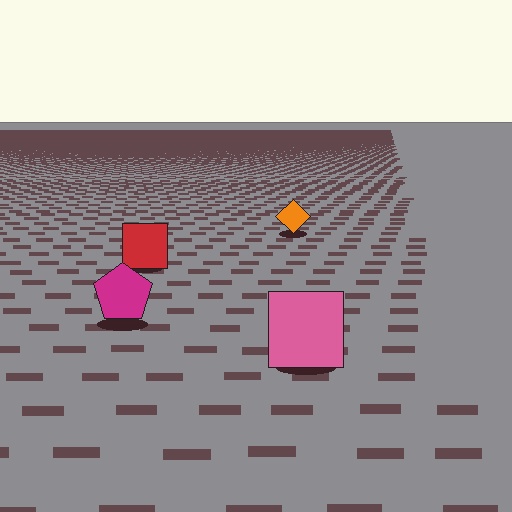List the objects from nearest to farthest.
From nearest to farthest: the pink square, the magenta pentagon, the red square, the orange diamond.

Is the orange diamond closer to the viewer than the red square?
No. The red square is closer — you can tell from the texture gradient: the ground texture is coarser near it.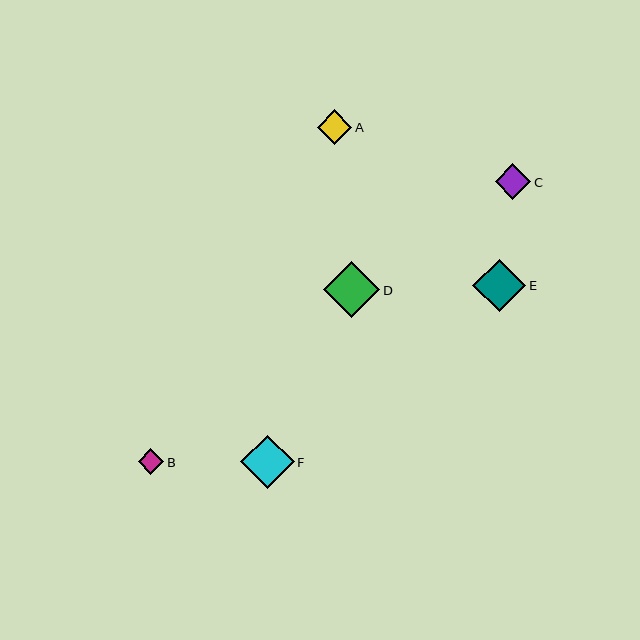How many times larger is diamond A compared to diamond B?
Diamond A is approximately 1.4 times the size of diamond B.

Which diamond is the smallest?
Diamond B is the smallest with a size of approximately 25 pixels.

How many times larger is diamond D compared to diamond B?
Diamond D is approximately 2.2 times the size of diamond B.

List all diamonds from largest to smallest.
From largest to smallest: D, F, E, C, A, B.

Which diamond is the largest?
Diamond D is the largest with a size of approximately 56 pixels.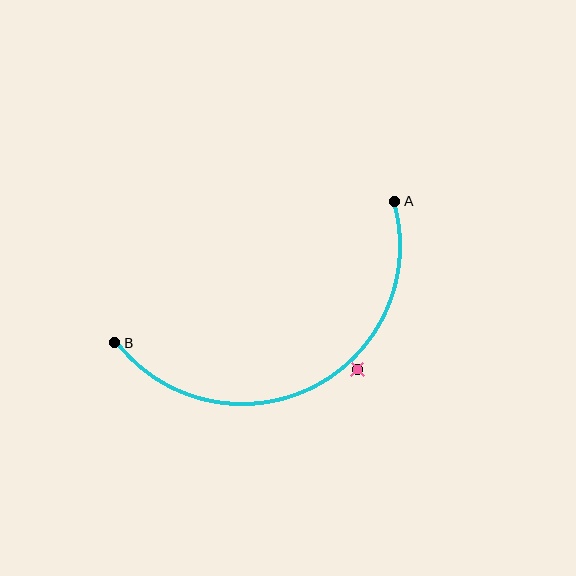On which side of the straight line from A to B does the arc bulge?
The arc bulges below the straight line connecting A and B.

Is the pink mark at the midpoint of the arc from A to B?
No — the pink mark does not lie on the arc at all. It sits slightly outside the curve.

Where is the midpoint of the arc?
The arc midpoint is the point on the curve farthest from the straight line joining A and B. It sits below that line.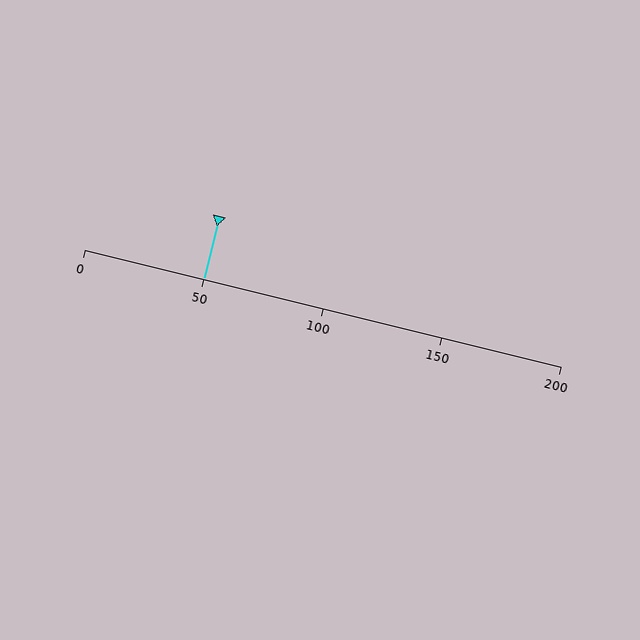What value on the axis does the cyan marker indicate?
The marker indicates approximately 50.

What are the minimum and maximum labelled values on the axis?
The axis runs from 0 to 200.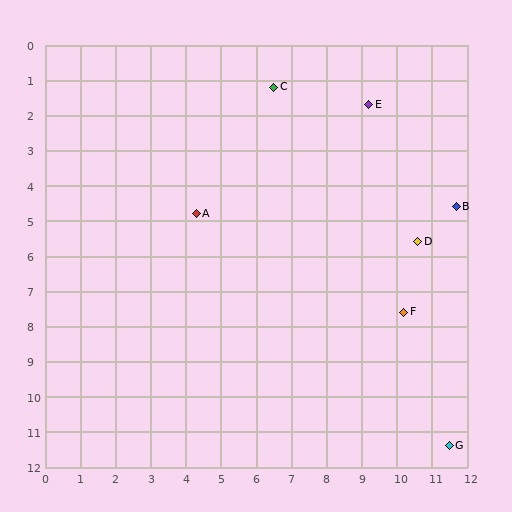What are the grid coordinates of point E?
Point E is at approximately (9.2, 1.7).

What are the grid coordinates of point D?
Point D is at approximately (10.6, 5.6).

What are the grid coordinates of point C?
Point C is at approximately (6.5, 1.2).